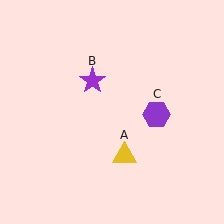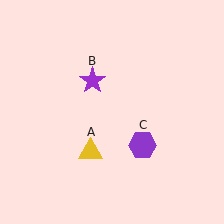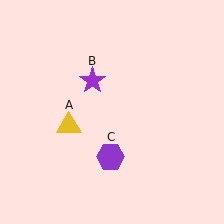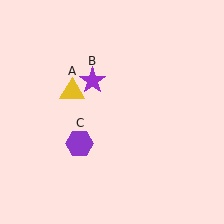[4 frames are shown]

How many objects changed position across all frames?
2 objects changed position: yellow triangle (object A), purple hexagon (object C).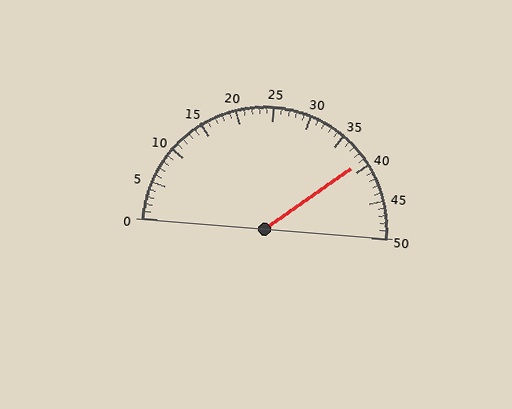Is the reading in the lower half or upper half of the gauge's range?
The reading is in the upper half of the range (0 to 50).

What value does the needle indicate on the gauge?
The needle indicates approximately 39.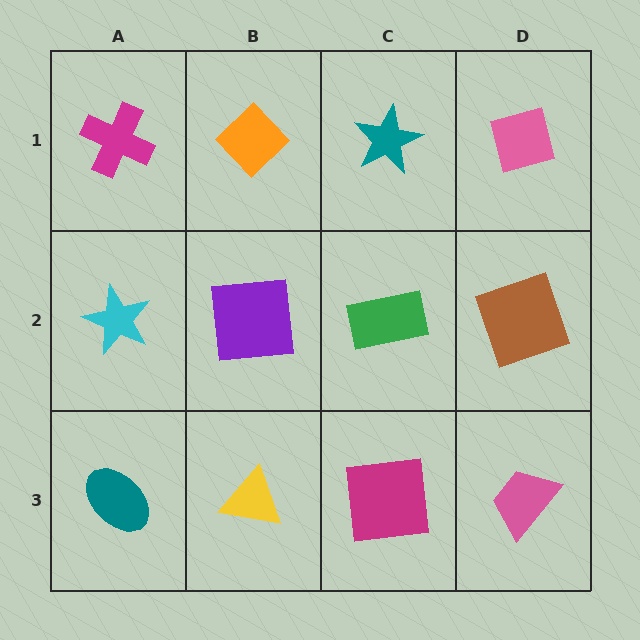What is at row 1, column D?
A pink square.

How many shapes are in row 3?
4 shapes.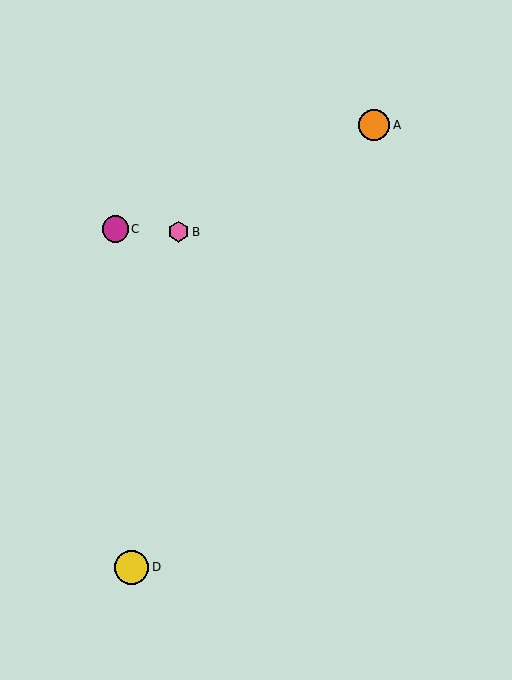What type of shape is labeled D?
Shape D is a yellow circle.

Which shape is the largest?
The yellow circle (labeled D) is the largest.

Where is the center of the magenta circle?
The center of the magenta circle is at (115, 229).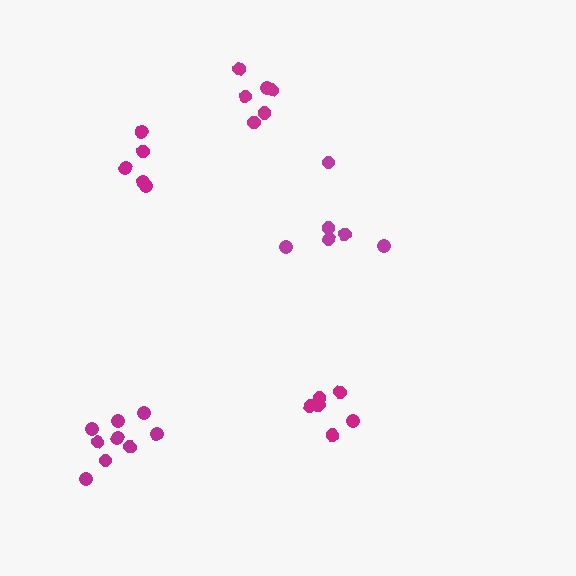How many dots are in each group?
Group 1: 6 dots, Group 2: 5 dots, Group 3: 9 dots, Group 4: 6 dots, Group 5: 6 dots (32 total).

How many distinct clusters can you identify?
There are 5 distinct clusters.